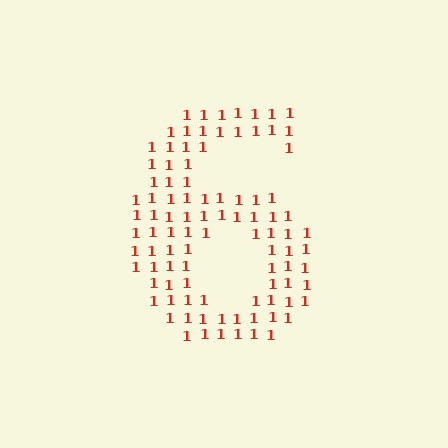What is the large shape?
The large shape is the digit 6.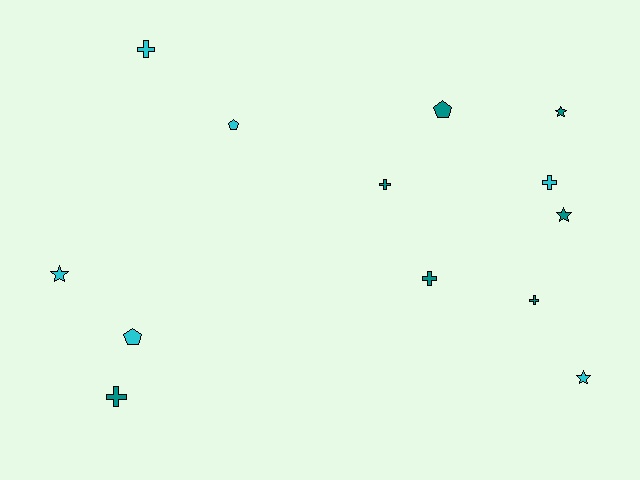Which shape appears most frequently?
Cross, with 6 objects.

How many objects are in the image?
There are 13 objects.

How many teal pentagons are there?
There is 1 teal pentagon.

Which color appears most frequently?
Teal, with 7 objects.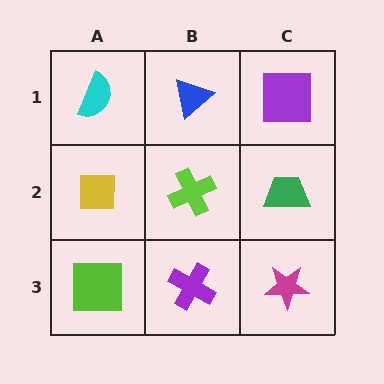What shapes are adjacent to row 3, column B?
A lime cross (row 2, column B), a lime square (row 3, column A), a magenta star (row 3, column C).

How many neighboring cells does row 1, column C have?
2.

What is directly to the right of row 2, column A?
A lime cross.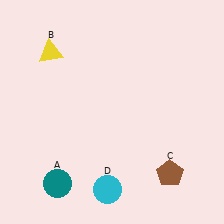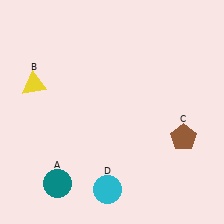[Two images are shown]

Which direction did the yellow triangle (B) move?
The yellow triangle (B) moved down.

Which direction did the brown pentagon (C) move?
The brown pentagon (C) moved up.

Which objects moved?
The objects that moved are: the yellow triangle (B), the brown pentagon (C).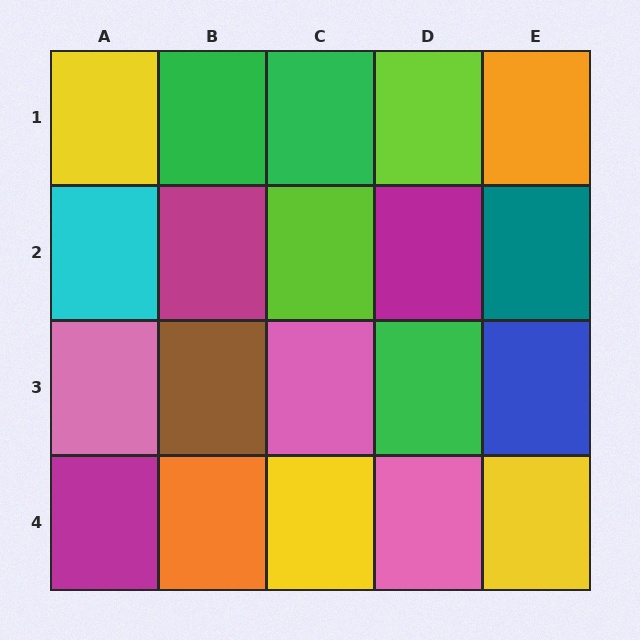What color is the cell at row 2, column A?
Cyan.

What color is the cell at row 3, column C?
Pink.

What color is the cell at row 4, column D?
Pink.